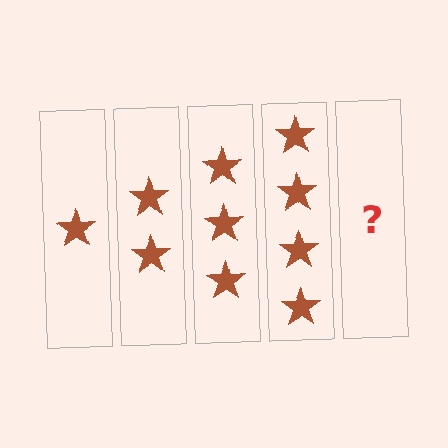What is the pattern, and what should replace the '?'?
The pattern is that each step adds one more star. The '?' should be 5 stars.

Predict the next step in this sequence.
The next step is 5 stars.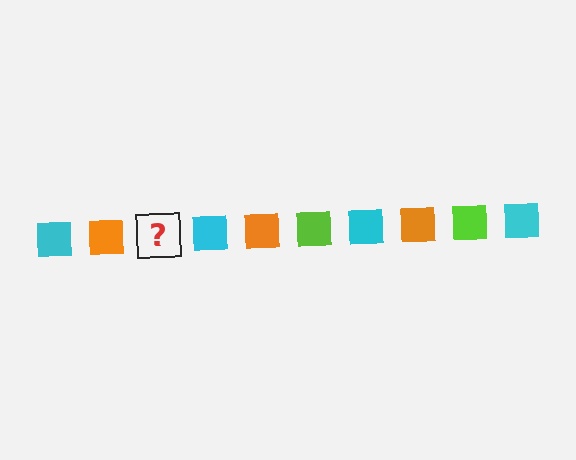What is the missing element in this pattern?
The missing element is a lime square.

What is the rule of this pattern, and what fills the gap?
The rule is that the pattern cycles through cyan, orange, lime squares. The gap should be filled with a lime square.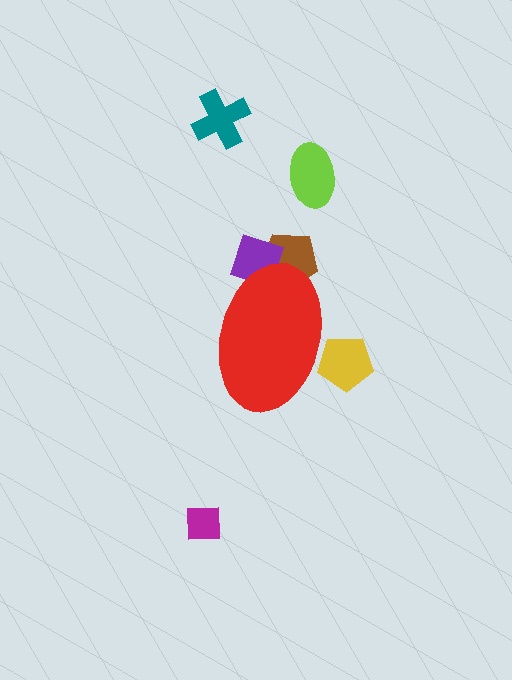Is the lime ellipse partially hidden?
No, the lime ellipse is fully visible.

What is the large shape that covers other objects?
A red ellipse.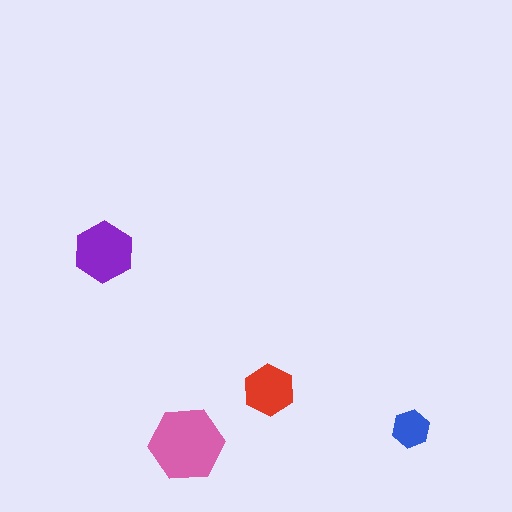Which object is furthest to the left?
The purple hexagon is leftmost.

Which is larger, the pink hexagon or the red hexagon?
The pink one.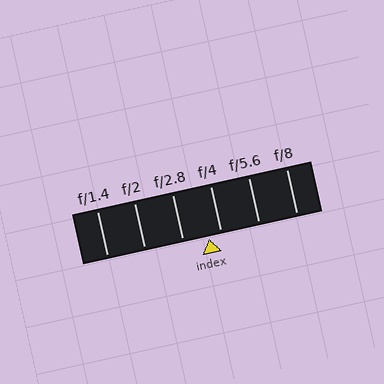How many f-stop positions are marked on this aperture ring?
There are 6 f-stop positions marked.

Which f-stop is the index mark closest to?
The index mark is closest to f/4.